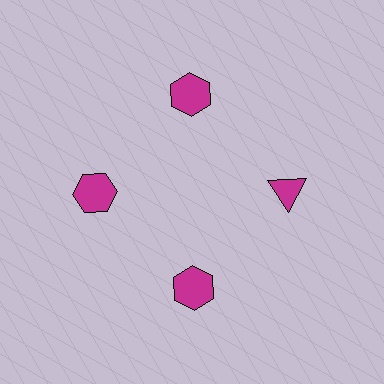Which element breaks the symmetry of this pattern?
The magenta triangle at roughly the 3 o'clock position breaks the symmetry. All other shapes are magenta hexagons.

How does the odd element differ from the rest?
It has a different shape: triangle instead of hexagon.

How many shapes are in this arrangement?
There are 4 shapes arranged in a ring pattern.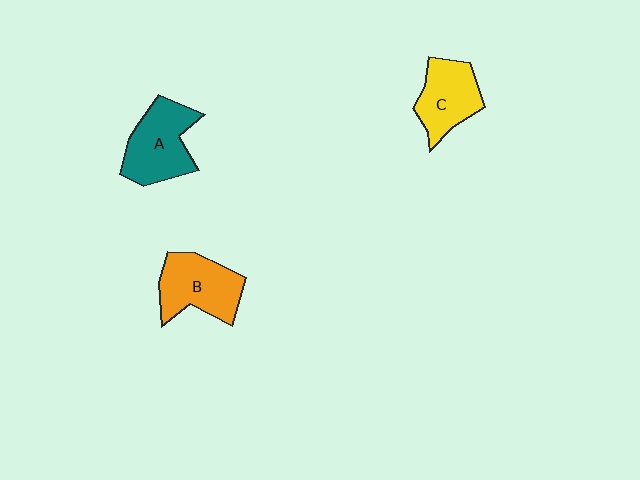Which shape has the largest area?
Shape A (teal).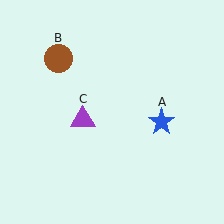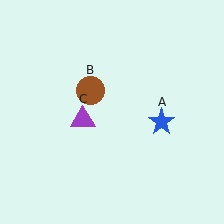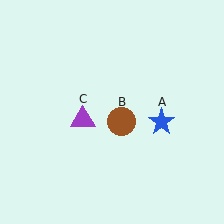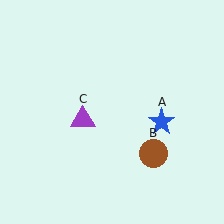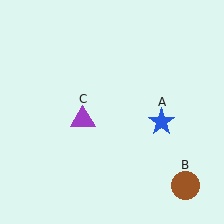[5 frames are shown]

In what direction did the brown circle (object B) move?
The brown circle (object B) moved down and to the right.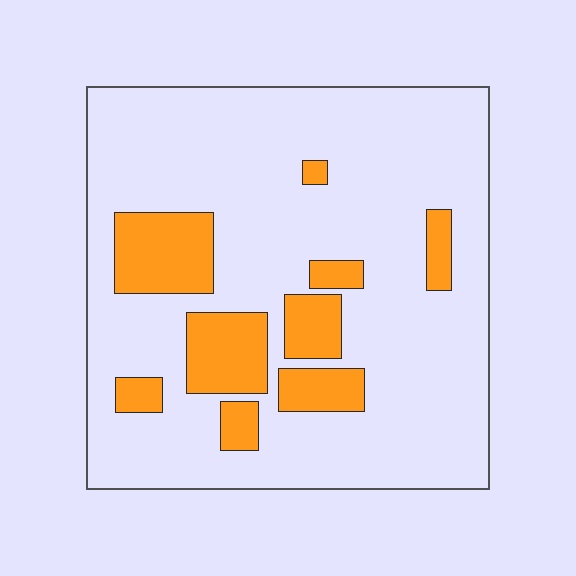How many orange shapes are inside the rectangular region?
9.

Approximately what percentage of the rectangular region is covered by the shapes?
Approximately 20%.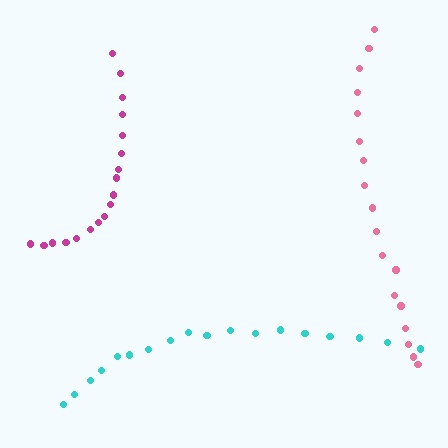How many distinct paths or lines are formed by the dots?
There are 3 distinct paths.